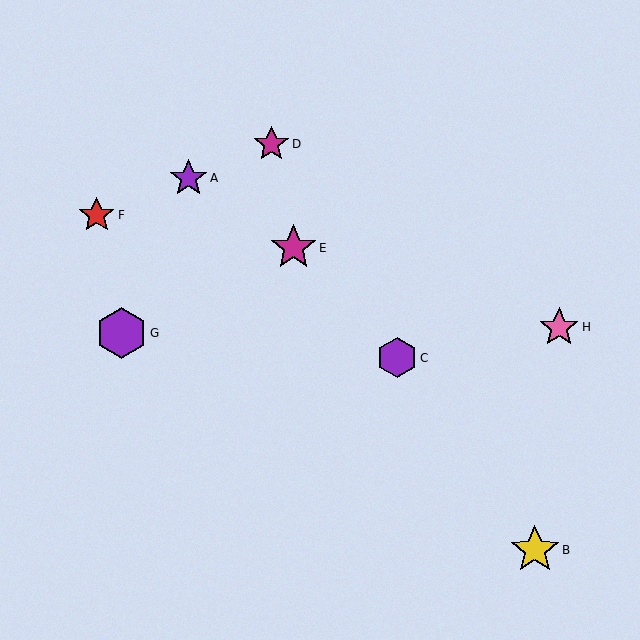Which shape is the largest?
The purple hexagon (labeled G) is the largest.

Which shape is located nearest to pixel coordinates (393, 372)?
The purple hexagon (labeled C) at (397, 358) is nearest to that location.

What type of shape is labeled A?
Shape A is a purple star.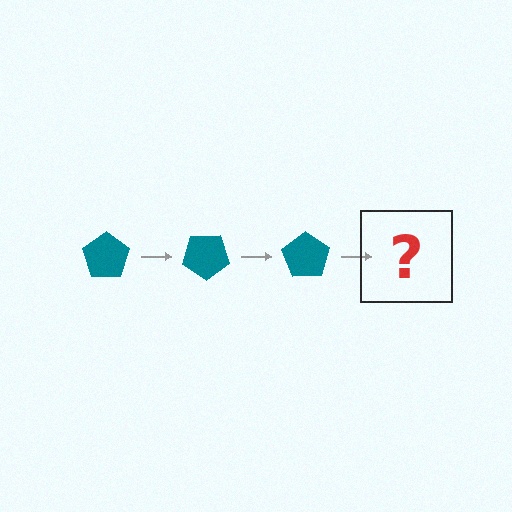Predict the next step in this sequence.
The next step is a teal pentagon rotated 105 degrees.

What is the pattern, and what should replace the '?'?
The pattern is that the pentagon rotates 35 degrees each step. The '?' should be a teal pentagon rotated 105 degrees.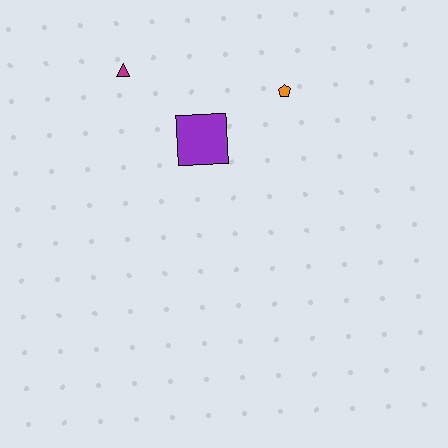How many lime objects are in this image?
There are no lime objects.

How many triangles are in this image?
There is 1 triangle.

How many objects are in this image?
There are 3 objects.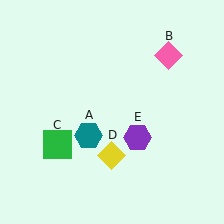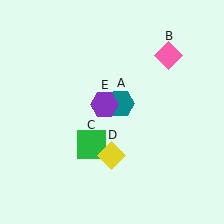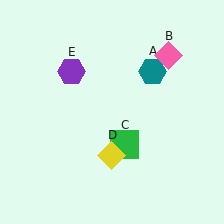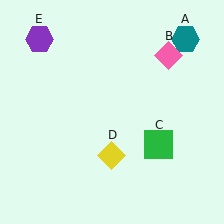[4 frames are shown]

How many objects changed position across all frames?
3 objects changed position: teal hexagon (object A), green square (object C), purple hexagon (object E).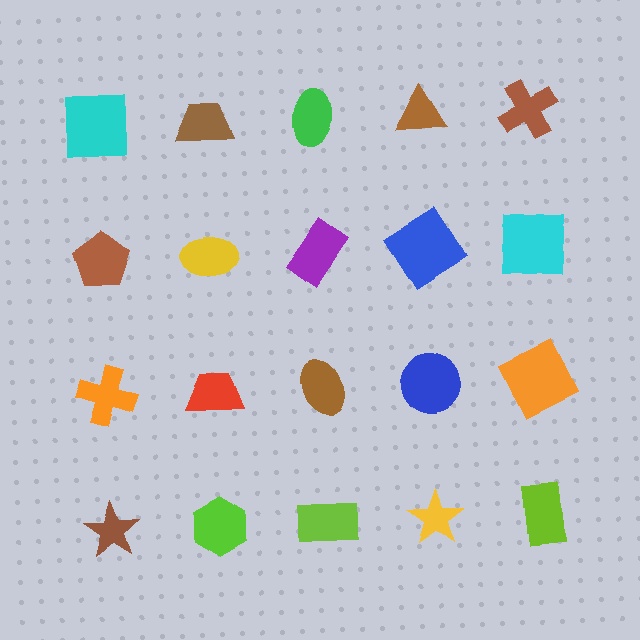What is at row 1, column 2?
A brown trapezoid.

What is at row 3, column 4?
A blue circle.